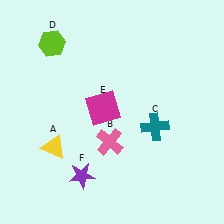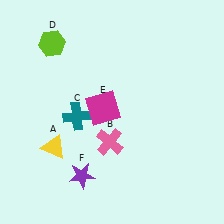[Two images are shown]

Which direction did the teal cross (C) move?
The teal cross (C) moved left.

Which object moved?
The teal cross (C) moved left.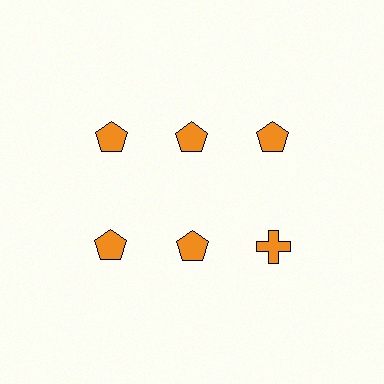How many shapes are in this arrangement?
There are 6 shapes arranged in a grid pattern.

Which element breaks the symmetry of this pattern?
The orange cross in the second row, center column breaks the symmetry. All other shapes are orange pentagons.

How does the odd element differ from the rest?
It has a different shape: cross instead of pentagon.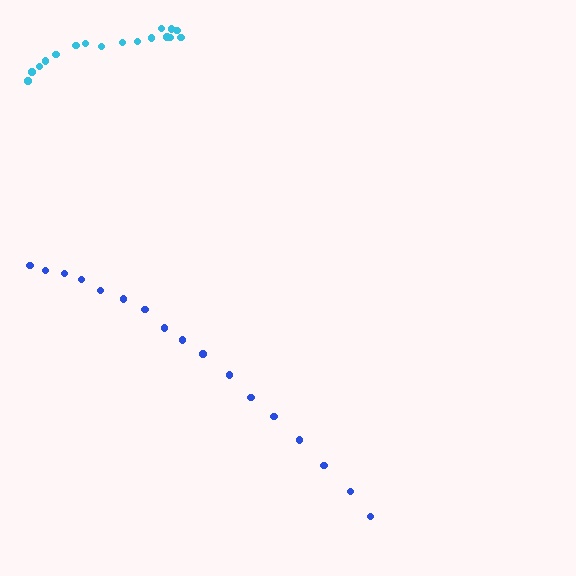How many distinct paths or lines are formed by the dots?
There are 2 distinct paths.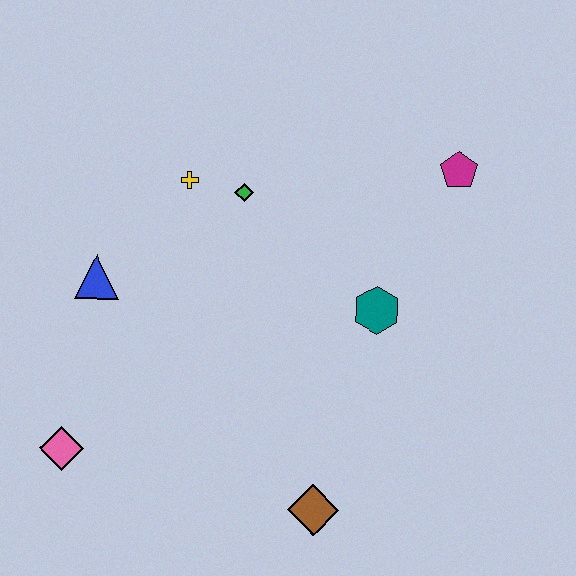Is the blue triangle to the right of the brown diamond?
No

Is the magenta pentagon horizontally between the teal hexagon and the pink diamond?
No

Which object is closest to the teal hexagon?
The magenta pentagon is closest to the teal hexagon.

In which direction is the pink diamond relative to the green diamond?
The pink diamond is below the green diamond.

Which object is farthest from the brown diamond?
The magenta pentagon is farthest from the brown diamond.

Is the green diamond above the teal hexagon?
Yes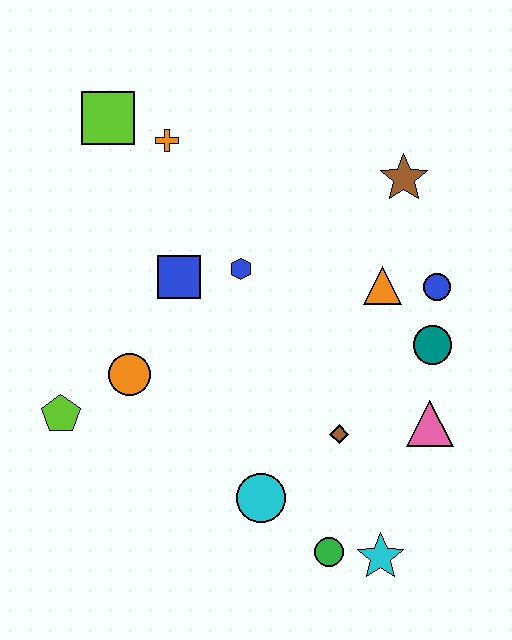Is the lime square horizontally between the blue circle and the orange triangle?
No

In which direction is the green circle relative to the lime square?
The green circle is below the lime square.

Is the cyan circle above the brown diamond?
No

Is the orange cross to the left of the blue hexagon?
Yes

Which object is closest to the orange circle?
The lime pentagon is closest to the orange circle.